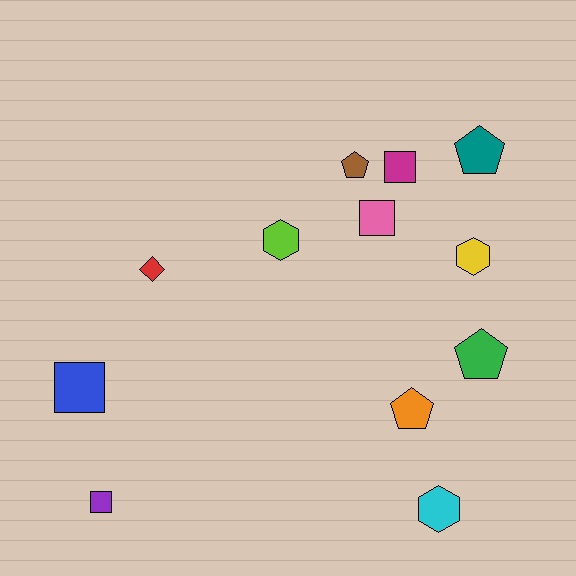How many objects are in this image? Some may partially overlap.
There are 12 objects.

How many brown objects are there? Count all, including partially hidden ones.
There is 1 brown object.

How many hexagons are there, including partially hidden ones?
There are 3 hexagons.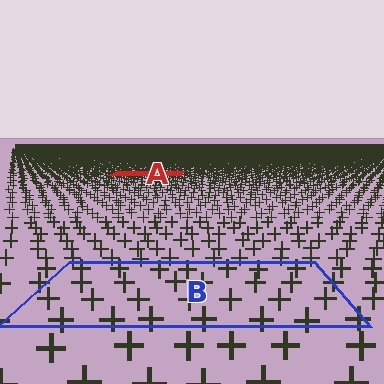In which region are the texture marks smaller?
The texture marks are smaller in region A, because it is farther away.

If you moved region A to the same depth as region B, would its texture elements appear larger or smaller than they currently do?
They would appear larger. At a closer depth, the same texture elements are projected at a bigger on-screen size.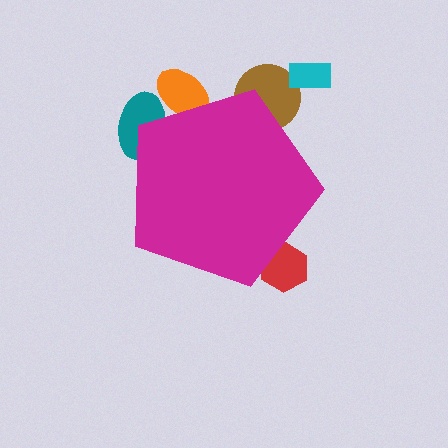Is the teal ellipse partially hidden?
Yes, the teal ellipse is partially hidden behind the magenta pentagon.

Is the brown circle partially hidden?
Yes, the brown circle is partially hidden behind the magenta pentagon.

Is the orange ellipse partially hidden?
Yes, the orange ellipse is partially hidden behind the magenta pentagon.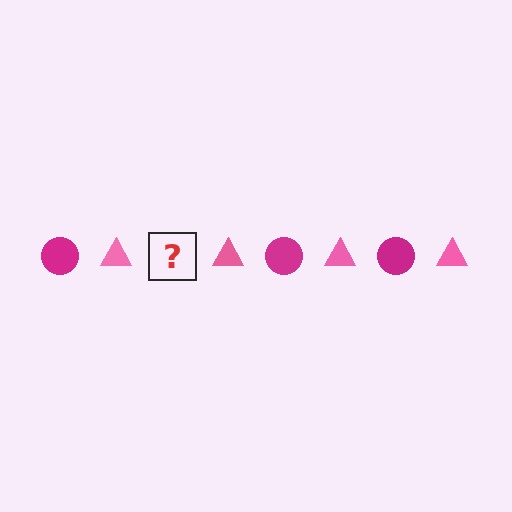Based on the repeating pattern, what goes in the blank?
The blank should be a magenta circle.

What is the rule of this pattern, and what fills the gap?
The rule is that the pattern alternates between magenta circle and pink triangle. The gap should be filled with a magenta circle.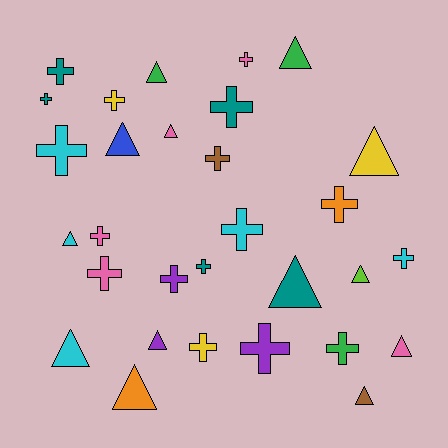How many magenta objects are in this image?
There are no magenta objects.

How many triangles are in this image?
There are 13 triangles.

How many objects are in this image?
There are 30 objects.